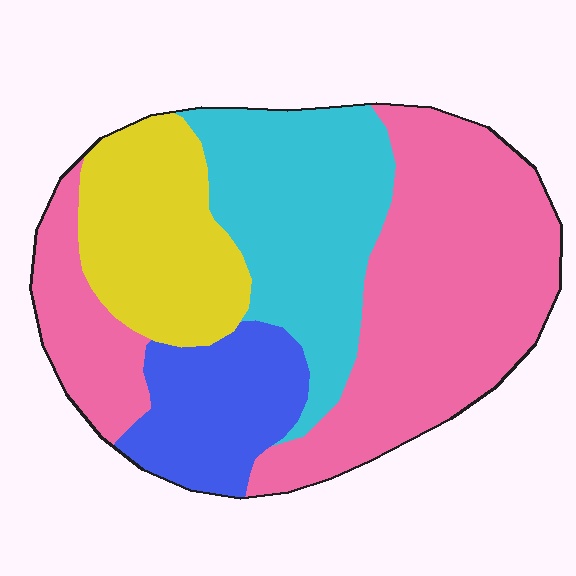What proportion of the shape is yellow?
Yellow takes up about one sixth (1/6) of the shape.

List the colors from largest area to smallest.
From largest to smallest: pink, cyan, yellow, blue.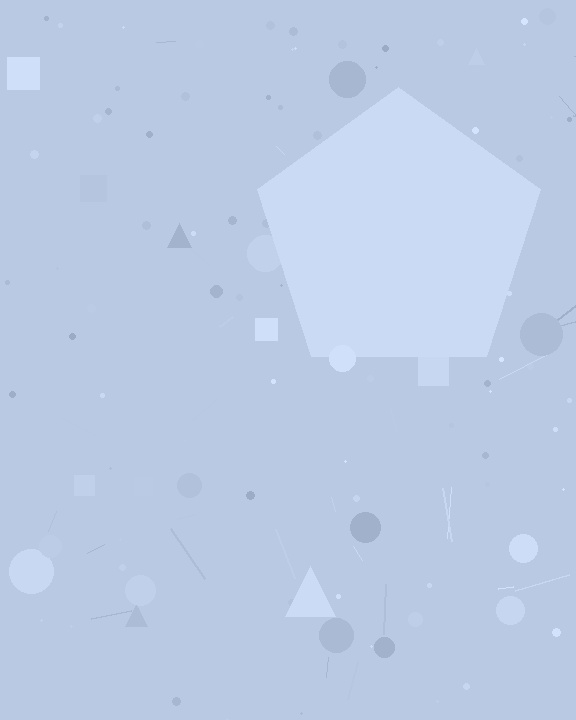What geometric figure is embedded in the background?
A pentagon is embedded in the background.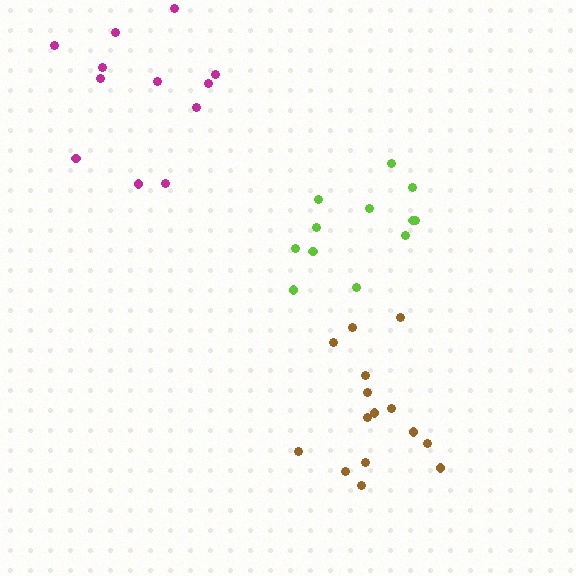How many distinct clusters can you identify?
There are 3 distinct clusters.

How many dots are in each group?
Group 1: 12 dots, Group 2: 15 dots, Group 3: 12 dots (39 total).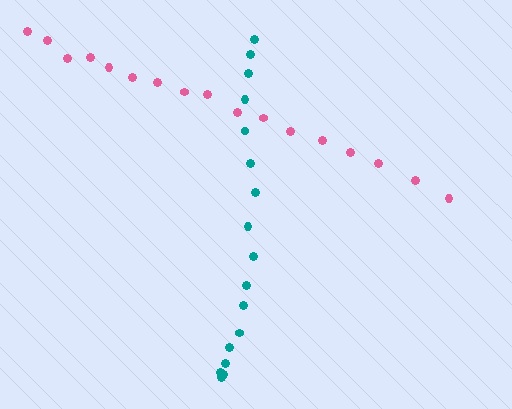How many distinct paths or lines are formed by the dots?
There are 2 distinct paths.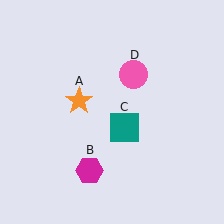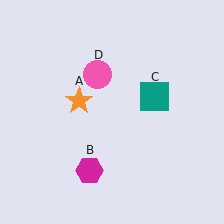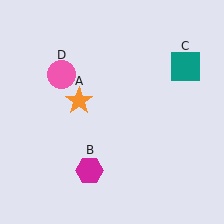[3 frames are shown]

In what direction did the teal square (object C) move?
The teal square (object C) moved up and to the right.